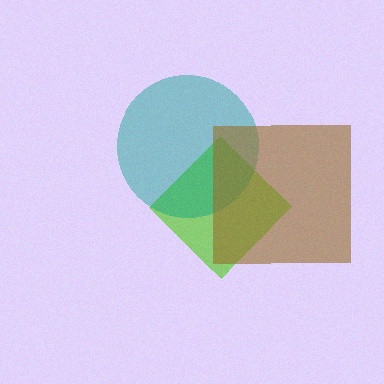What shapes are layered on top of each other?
The layered shapes are: a lime diamond, a teal circle, a brown square.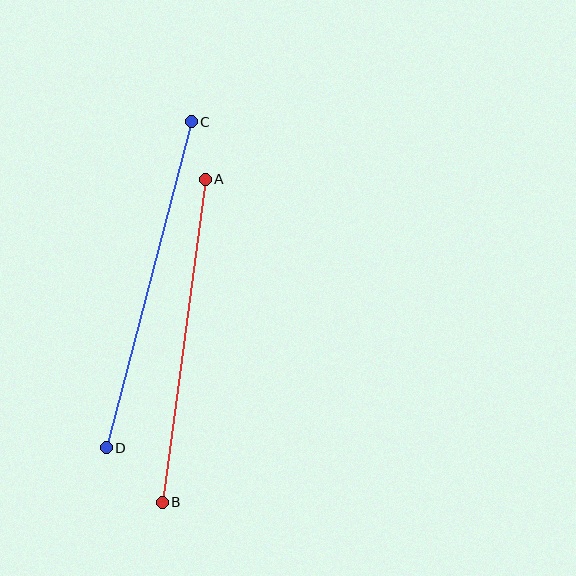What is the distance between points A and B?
The distance is approximately 326 pixels.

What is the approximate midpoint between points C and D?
The midpoint is at approximately (149, 285) pixels.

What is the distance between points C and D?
The distance is approximately 337 pixels.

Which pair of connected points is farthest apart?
Points C and D are farthest apart.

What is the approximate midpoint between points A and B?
The midpoint is at approximately (184, 341) pixels.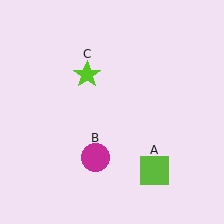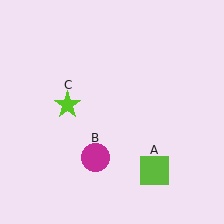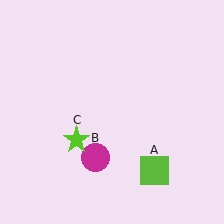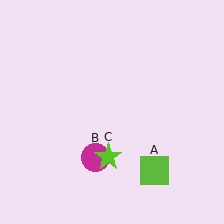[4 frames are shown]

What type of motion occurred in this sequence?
The lime star (object C) rotated counterclockwise around the center of the scene.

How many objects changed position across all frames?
1 object changed position: lime star (object C).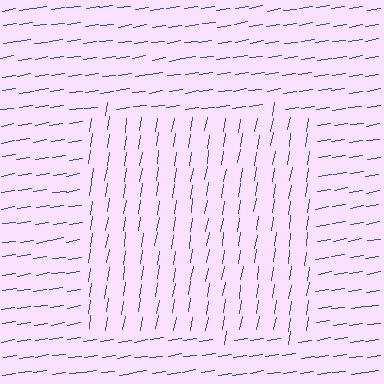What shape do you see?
I see a rectangle.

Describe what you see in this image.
The image is filled with small blue line segments. A rectangle region in the image has lines oriented differently from the surrounding lines, creating a visible texture boundary.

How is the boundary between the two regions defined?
The boundary is defined purely by a change in line orientation (approximately 72 degrees difference). All lines are the same color and thickness.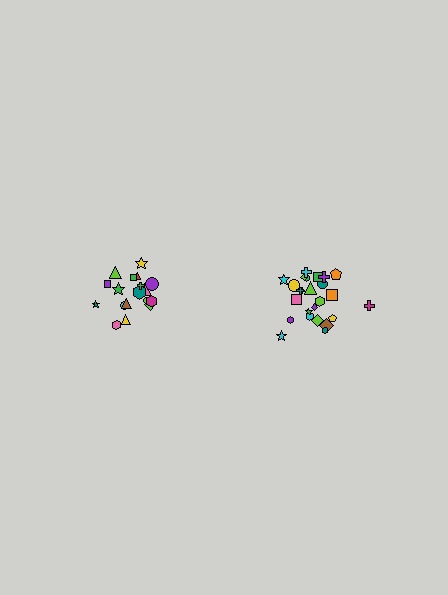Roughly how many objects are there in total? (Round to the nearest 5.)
Roughly 45 objects in total.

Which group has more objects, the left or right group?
The right group.